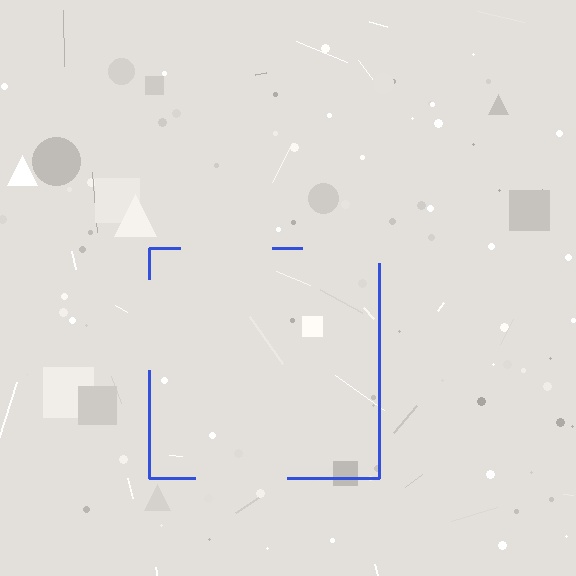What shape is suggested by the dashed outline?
The dashed outline suggests a square.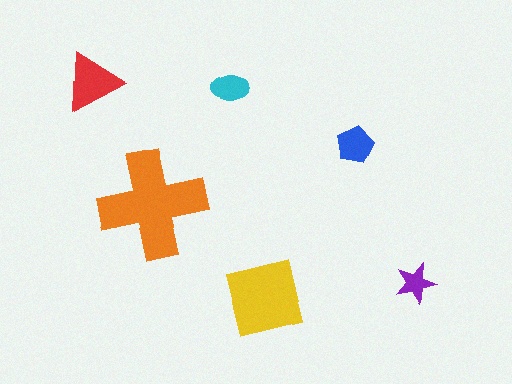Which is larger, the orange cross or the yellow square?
The orange cross.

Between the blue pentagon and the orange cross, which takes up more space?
The orange cross.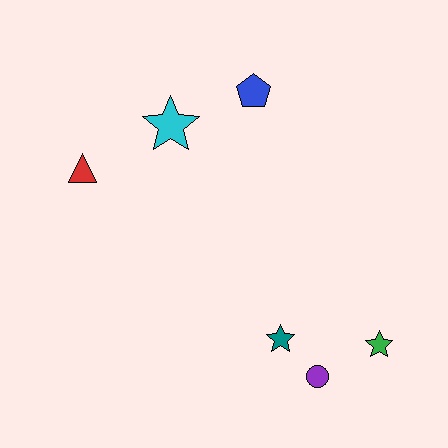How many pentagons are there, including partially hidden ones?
There is 1 pentagon.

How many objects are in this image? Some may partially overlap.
There are 6 objects.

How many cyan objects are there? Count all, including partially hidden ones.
There is 1 cyan object.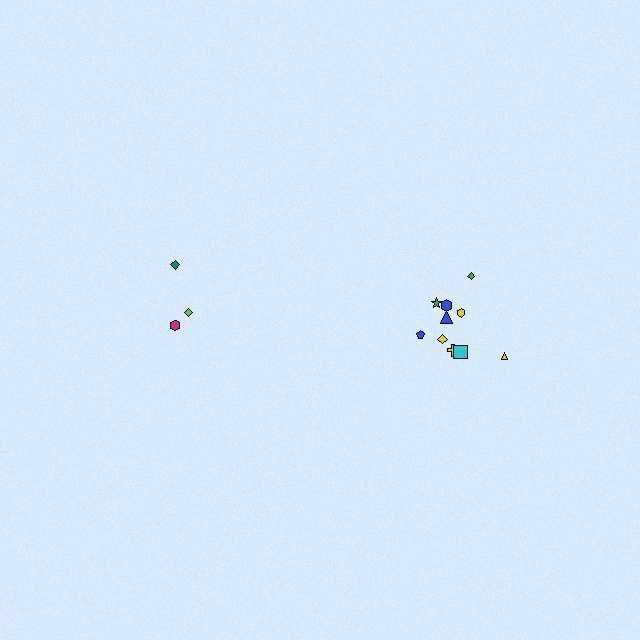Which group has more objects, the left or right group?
The right group.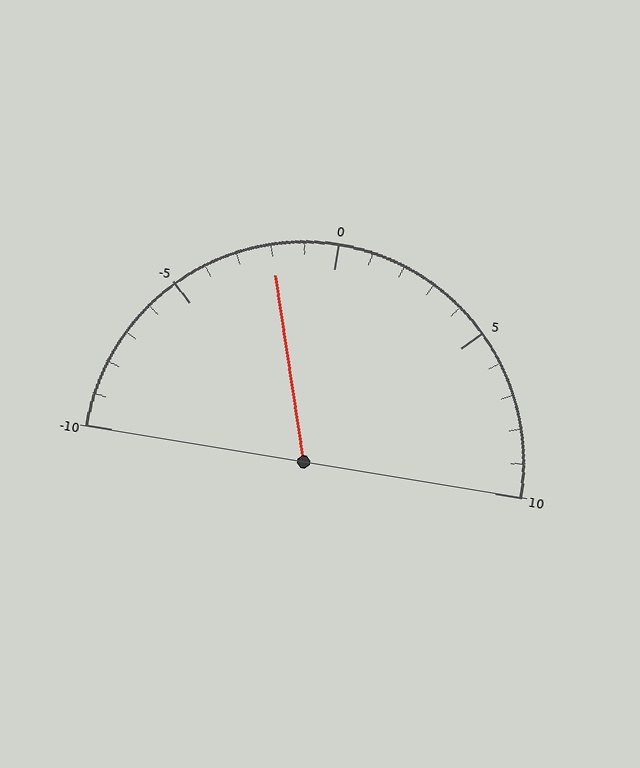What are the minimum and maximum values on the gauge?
The gauge ranges from -10 to 10.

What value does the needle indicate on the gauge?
The needle indicates approximately -2.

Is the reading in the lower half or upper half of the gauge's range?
The reading is in the lower half of the range (-10 to 10).